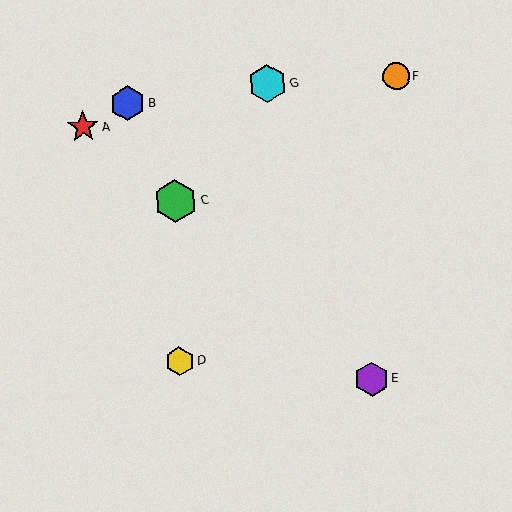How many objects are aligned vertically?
2 objects (C, D) are aligned vertically.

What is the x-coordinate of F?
Object F is at x≈396.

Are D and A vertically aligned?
No, D is at x≈180 and A is at x≈83.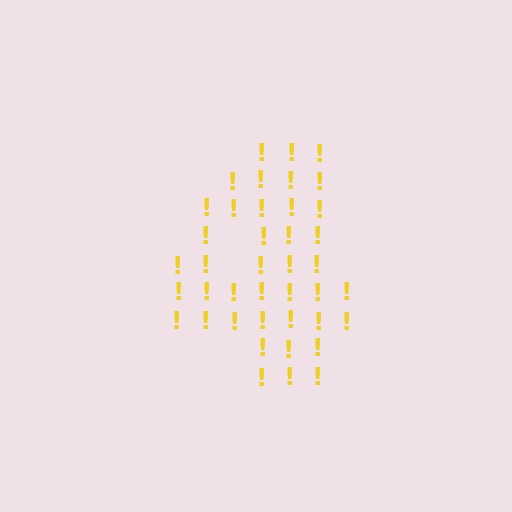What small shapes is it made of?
It is made of small exclamation marks.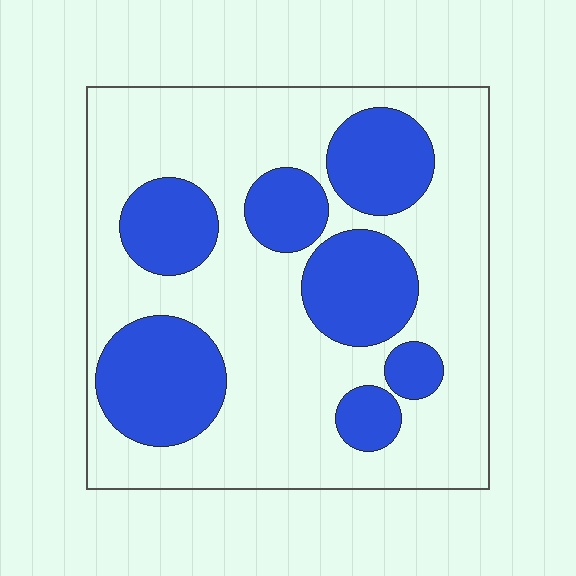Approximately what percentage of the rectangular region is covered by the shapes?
Approximately 35%.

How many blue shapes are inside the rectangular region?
7.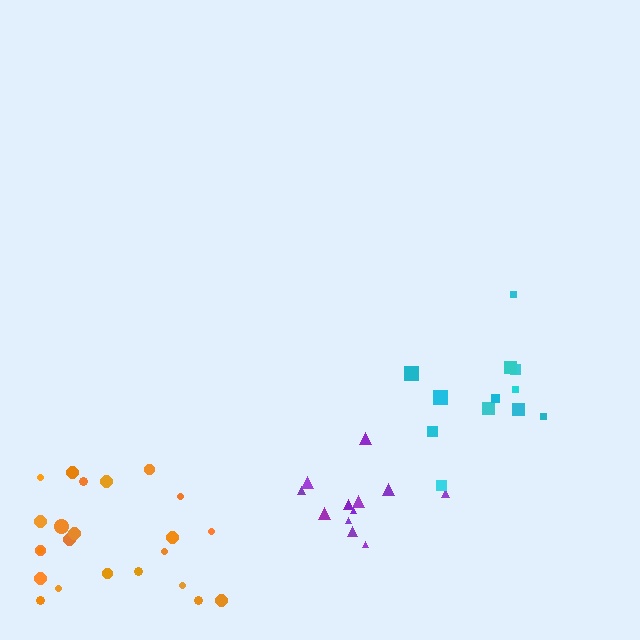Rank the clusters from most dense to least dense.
purple, orange, cyan.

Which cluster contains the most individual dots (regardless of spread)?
Orange (23).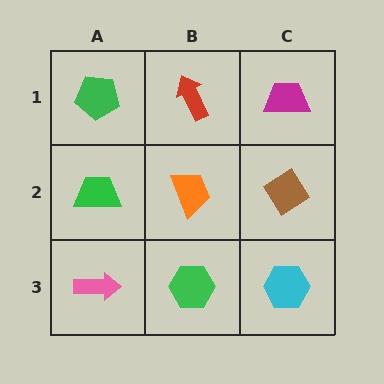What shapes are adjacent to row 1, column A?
A green trapezoid (row 2, column A), a red arrow (row 1, column B).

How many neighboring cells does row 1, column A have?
2.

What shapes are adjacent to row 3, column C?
A brown diamond (row 2, column C), a green hexagon (row 3, column B).